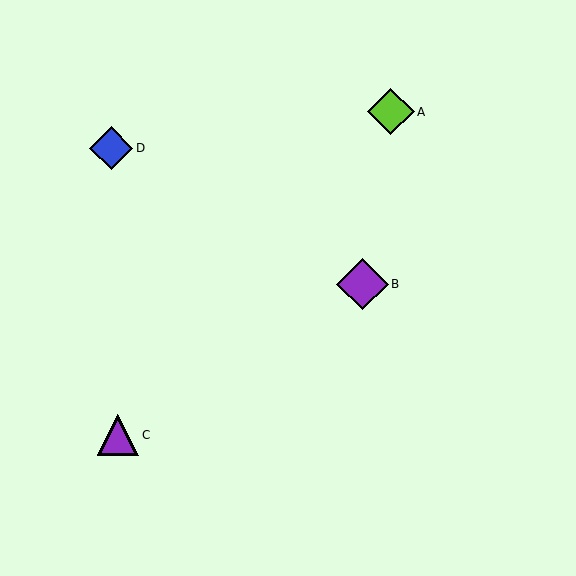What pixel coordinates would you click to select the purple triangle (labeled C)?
Click at (118, 435) to select the purple triangle C.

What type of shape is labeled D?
Shape D is a blue diamond.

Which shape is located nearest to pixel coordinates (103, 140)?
The blue diamond (labeled D) at (111, 148) is nearest to that location.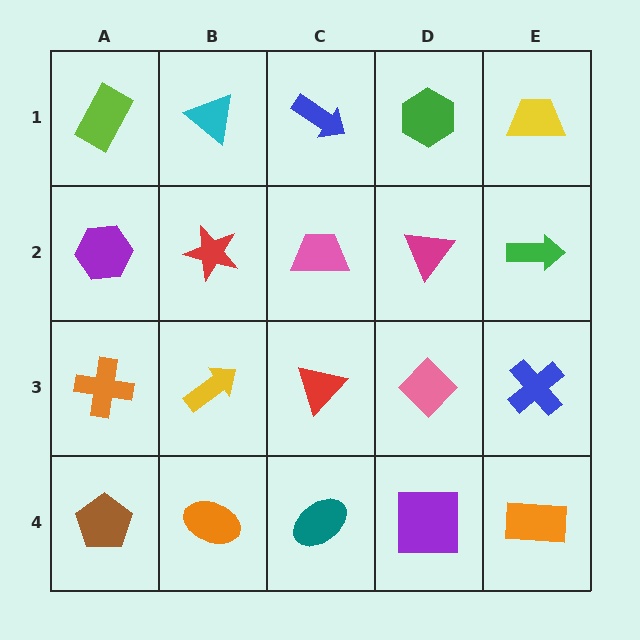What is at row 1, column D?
A green hexagon.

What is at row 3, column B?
A yellow arrow.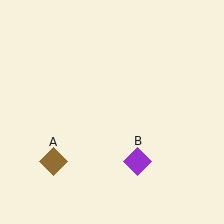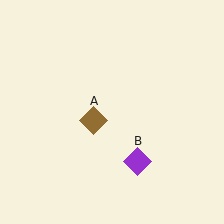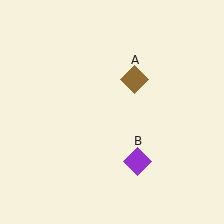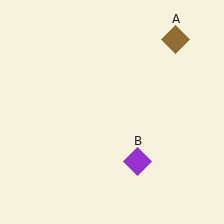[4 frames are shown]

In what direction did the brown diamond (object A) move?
The brown diamond (object A) moved up and to the right.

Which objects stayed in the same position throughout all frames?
Purple diamond (object B) remained stationary.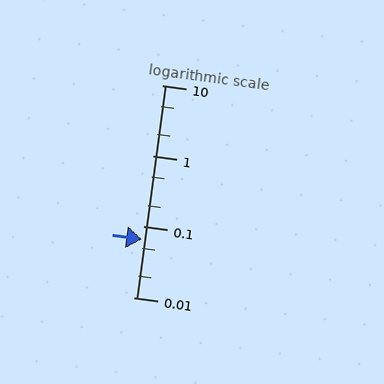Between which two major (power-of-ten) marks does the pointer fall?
The pointer is between 0.01 and 0.1.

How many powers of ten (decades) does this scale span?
The scale spans 3 decades, from 0.01 to 10.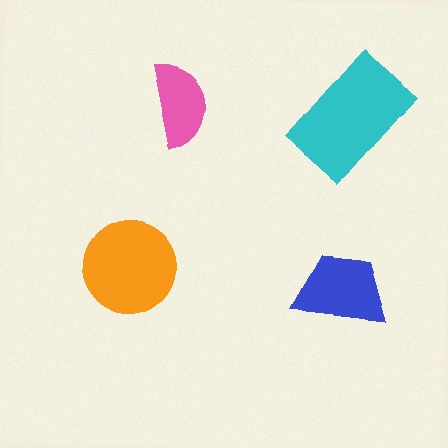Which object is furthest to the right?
The cyan rectangle is rightmost.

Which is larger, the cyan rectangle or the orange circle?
The cyan rectangle.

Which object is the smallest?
The pink semicircle.